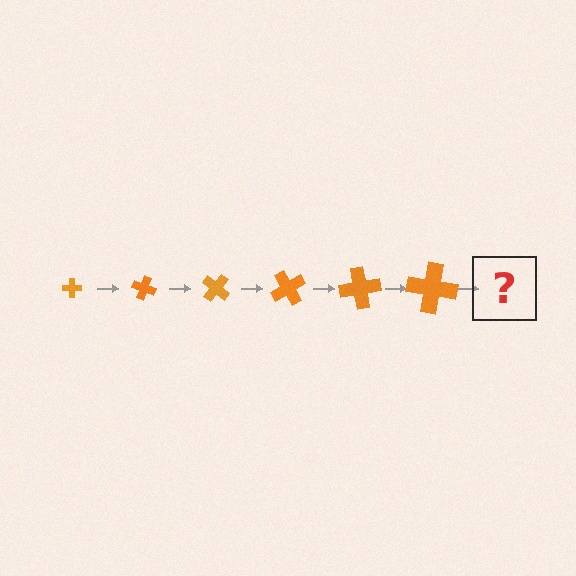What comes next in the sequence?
The next element should be a cross, larger than the previous one and rotated 120 degrees from the start.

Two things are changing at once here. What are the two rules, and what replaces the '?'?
The two rules are that the cross grows larger each step and it rotates 20 degrees each step. The '?' should be a cross, larger than the previous one and rotated 120 degrees from the start.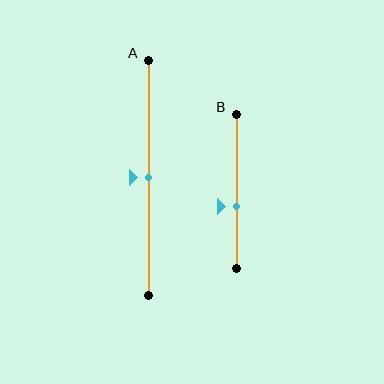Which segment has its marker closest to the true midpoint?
Segment A has its marker closest to the true midpoint.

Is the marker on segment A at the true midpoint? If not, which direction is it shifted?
Yes, the marker on segment A is at the true midpoint.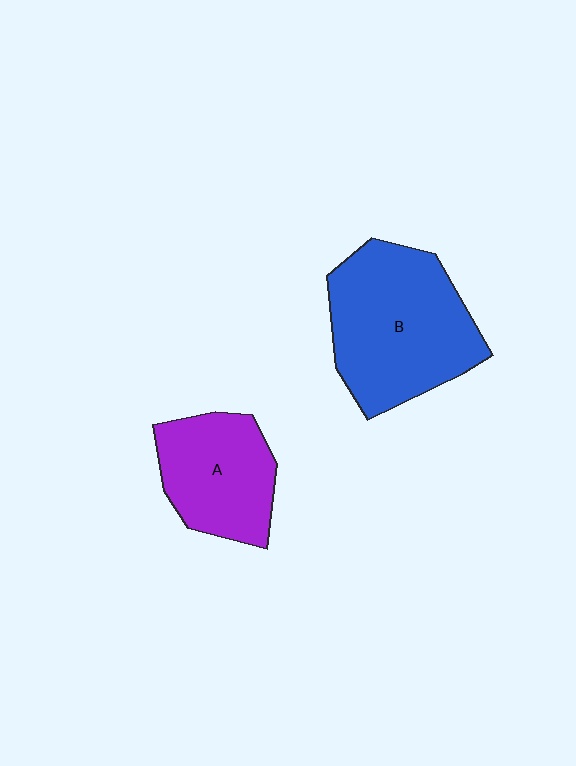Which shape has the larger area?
Shape B (blue).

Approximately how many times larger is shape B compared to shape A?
Approximately 1.5 times.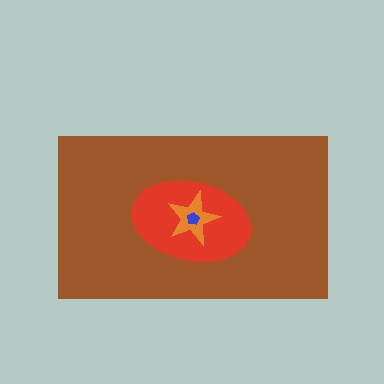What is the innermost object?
The blue pentagon.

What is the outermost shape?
The brown rectangle.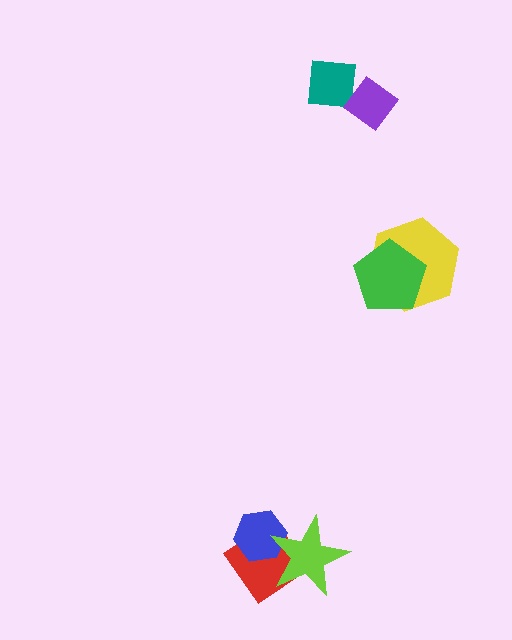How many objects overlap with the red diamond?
2 objects overlap with the red diamond.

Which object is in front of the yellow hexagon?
The green pentagon is in front of the yellow hexagon.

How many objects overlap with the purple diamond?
1 object overlaps with the purple diamond.